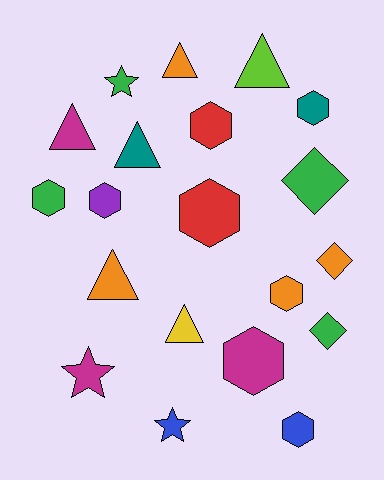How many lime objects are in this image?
There is 1 lime object.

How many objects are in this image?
There are 20 objects.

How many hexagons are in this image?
There are 8 hexagons.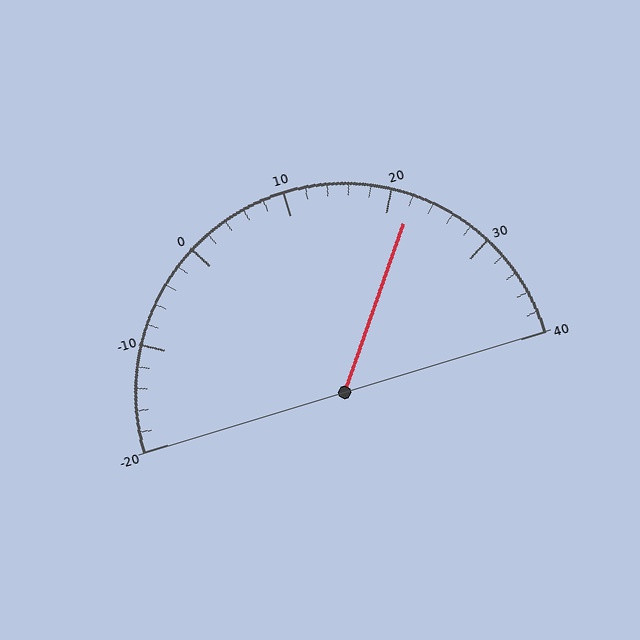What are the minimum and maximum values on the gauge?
The gauge ranges from -20 to 40.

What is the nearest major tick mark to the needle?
The nearest major tick mark is 20.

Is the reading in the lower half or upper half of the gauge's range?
The reading is in the upper half of the range (-20 to 40).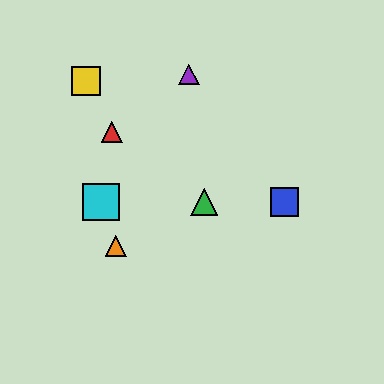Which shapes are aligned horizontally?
The blue square, the green triangle, the cyan square are aligned horizontally.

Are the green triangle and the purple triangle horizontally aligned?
No, the green triangle is at y≈202 and the purple triangle is at y≈75.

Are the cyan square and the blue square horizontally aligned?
Yes, both are at y≈202.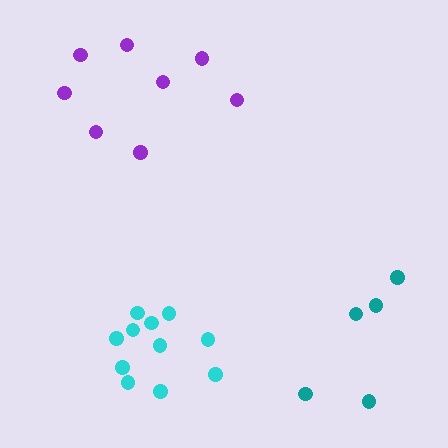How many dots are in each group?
Group 1: 5 dots, Group 2: 8 dots, Group 3: 11 dots (24 total).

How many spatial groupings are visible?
There are 3 spatial groupings.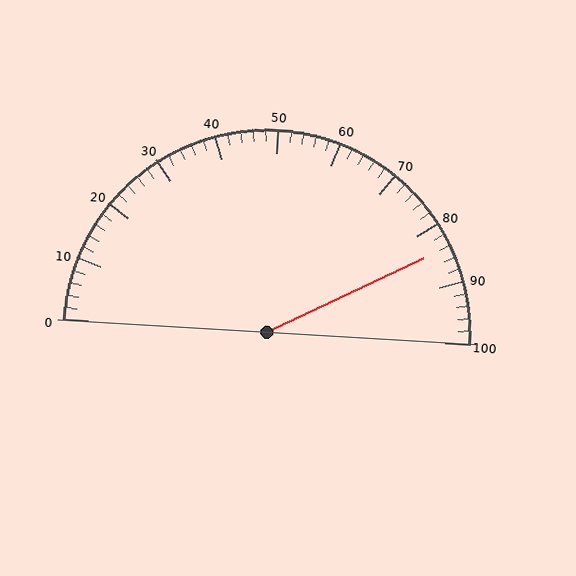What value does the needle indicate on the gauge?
The needle indicates approximately 84.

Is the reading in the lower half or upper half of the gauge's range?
The reading is in the upper half of the range (0 to 100).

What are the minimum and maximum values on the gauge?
The gauge ranges from 0 to 100.